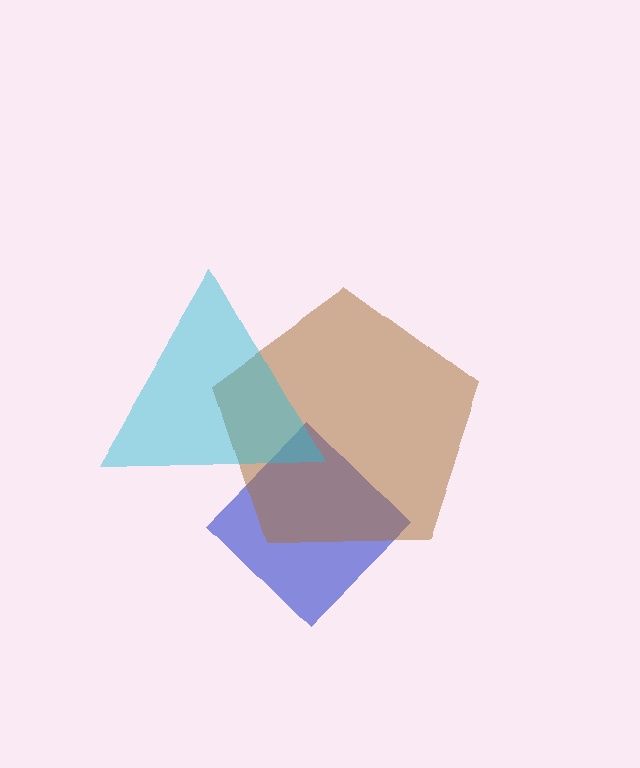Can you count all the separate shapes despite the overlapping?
Yes, there are 3 separate shapes.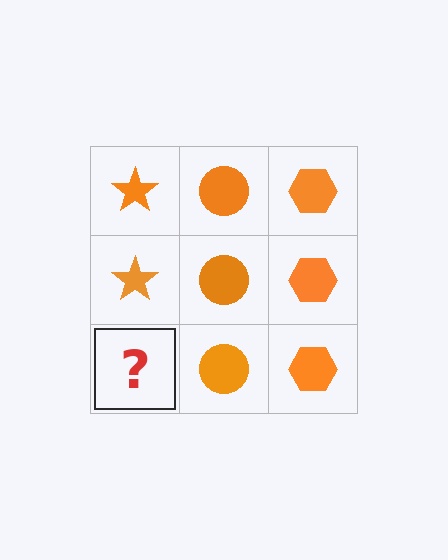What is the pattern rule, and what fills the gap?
The rule is that each column has a consistent shape. The gap should be filled with an orange star.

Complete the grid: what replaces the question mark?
The question mark should be replaced with an orange star.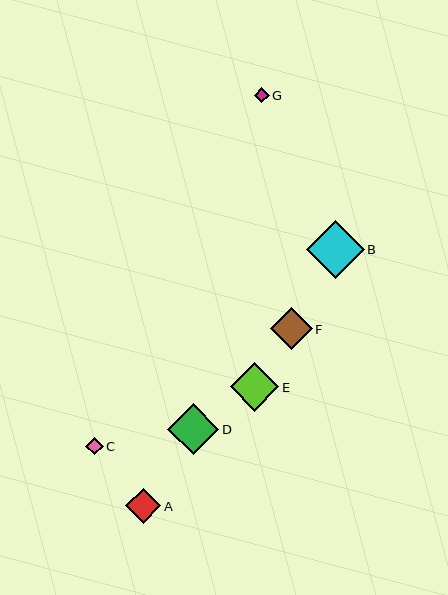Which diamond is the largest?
Diamond B is the largest with a size of approximately 58 pixels.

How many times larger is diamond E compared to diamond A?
Diamond E is approximately 1.4 times the size of diamond A.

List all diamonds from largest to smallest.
From largest to smallest: B, D, E, F, A, C, G.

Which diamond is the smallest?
Diamond G is the smallest with a size of approximately 15 pixels.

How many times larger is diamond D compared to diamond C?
Diamond D is approximately 3.0 times the size of diamond C.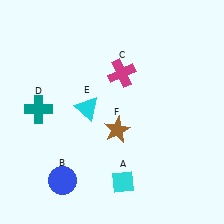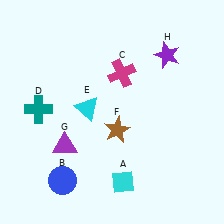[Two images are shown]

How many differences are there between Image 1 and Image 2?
There are 2 differences between the two images.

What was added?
A purple triangle (G), a purple star (H) were added in Image 2.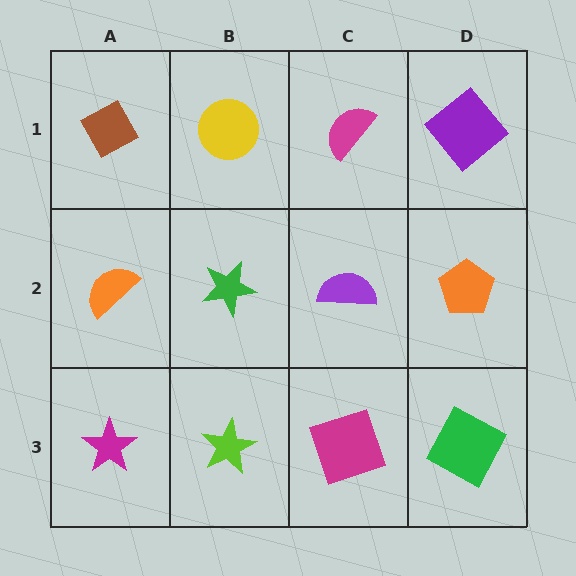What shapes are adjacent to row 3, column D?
An orange pentagon (row 2, column D), a magenta square (row 3, column C).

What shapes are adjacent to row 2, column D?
A purple diamond (row 1, column D), a green square (row 3, column D), a purple semicircle (row 2, column C).